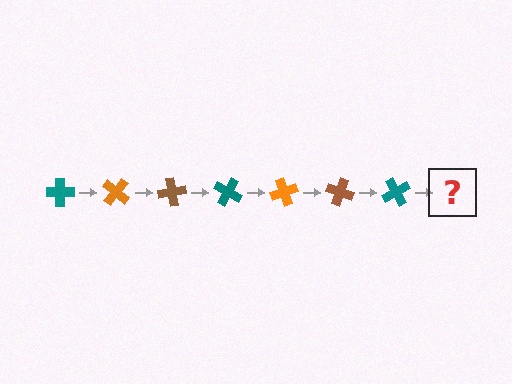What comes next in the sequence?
The next element should be an orange cross, rotated 280 degrees from the start.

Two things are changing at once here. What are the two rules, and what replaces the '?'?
The two rules are that it rotates 40 degrees each step and the color cycles through teal, orange, and brown. The '?' should be an orange cross, rotated 280 degrees from the start.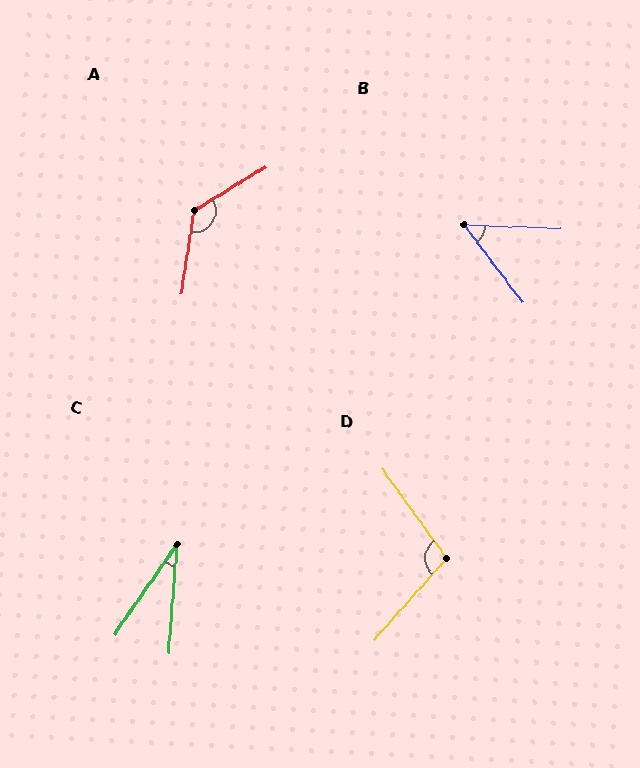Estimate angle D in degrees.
Approximately 103 degrees.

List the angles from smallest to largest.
C (30°), B (51°), D (103°), A (130°).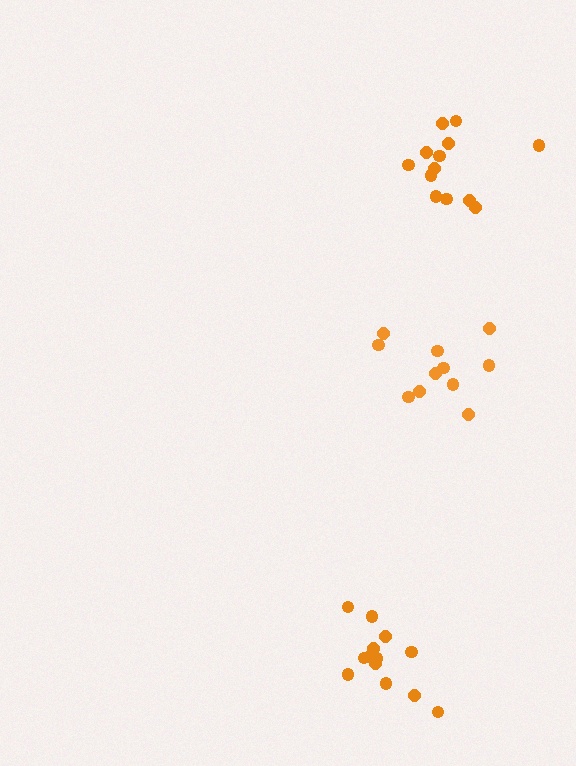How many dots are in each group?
Group 1: 13 dots, Group 2: 13 dots, Group 3: 11 dots (37 total).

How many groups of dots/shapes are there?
There are 3 groups.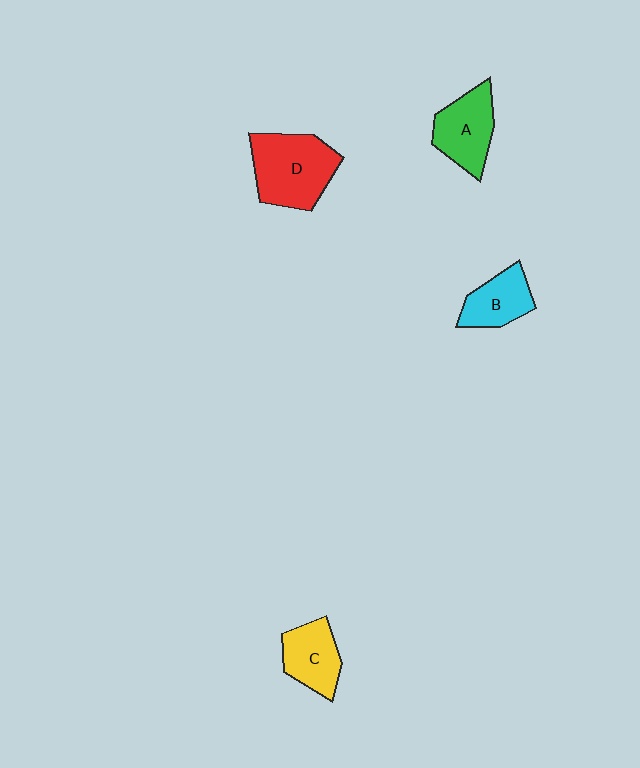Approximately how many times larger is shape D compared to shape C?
Approximately 1.6 times.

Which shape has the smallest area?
Shape B (cyan).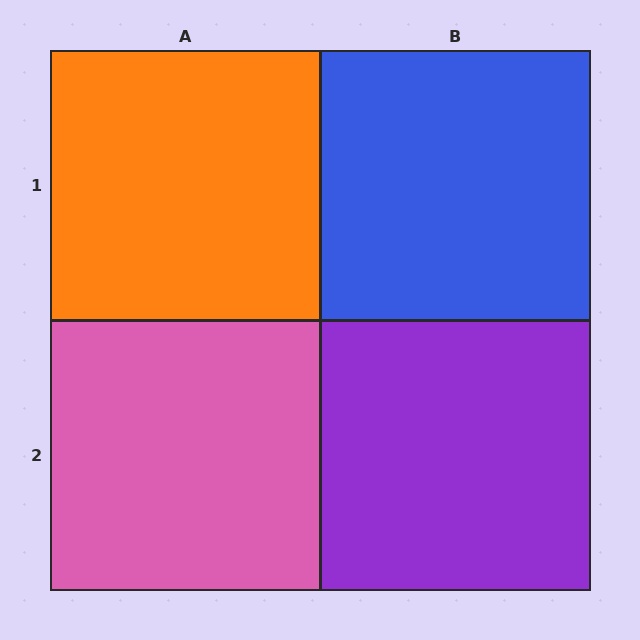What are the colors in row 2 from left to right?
Pink, purple.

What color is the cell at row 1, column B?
Blue.